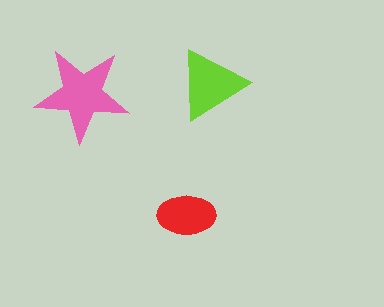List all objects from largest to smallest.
The pink star, the lime triangle, the red ellipse.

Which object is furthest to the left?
The pink star is leftmost.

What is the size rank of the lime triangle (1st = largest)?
2nd.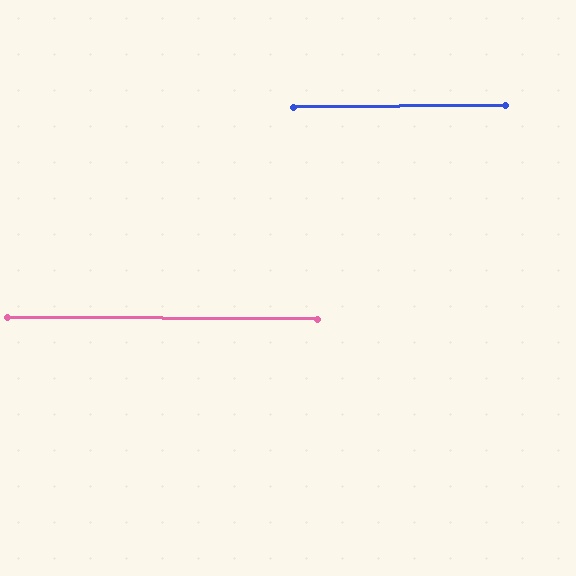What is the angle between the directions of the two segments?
Approximately 1 degree.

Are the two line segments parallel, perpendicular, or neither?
Parallel — their directions differ by only 0.9°.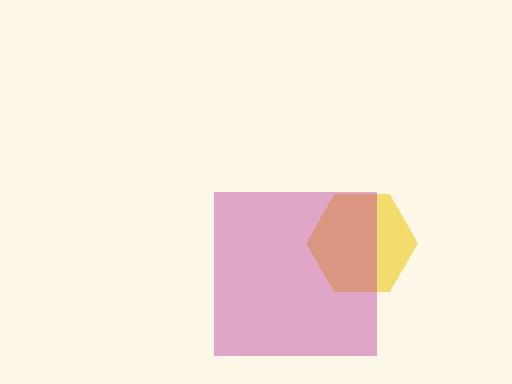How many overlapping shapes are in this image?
There are 2 overlapping shapes in the image.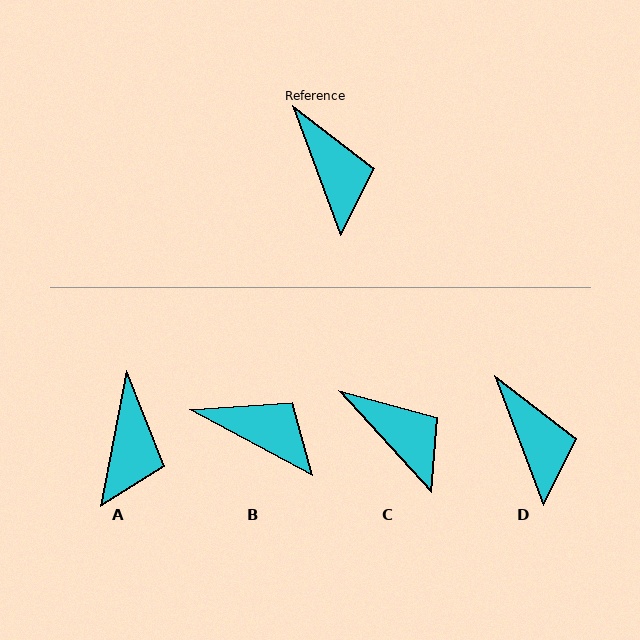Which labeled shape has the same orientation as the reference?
D.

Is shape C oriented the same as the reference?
No, it is off by about 22 degrees.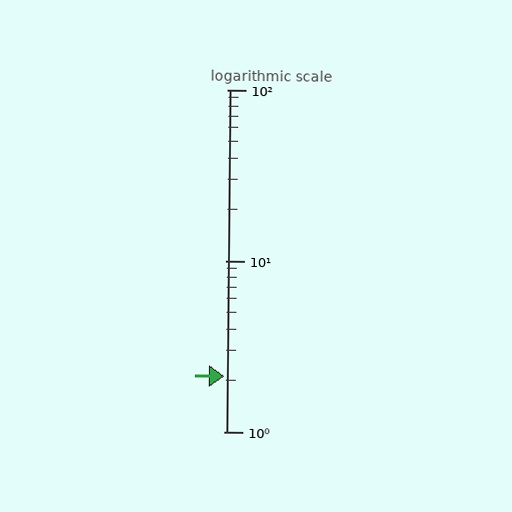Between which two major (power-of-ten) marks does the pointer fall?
The pointer is between 1 and 10.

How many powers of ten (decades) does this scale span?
The scale spans 2 decades, from 1 to 100.